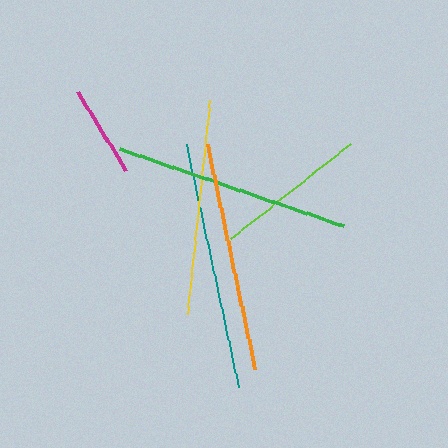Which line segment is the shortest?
The magenta line is the shortest at approximately 92 pixels.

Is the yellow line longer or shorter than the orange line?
The orange line is longer than the yellow line.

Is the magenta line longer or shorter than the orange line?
The orange line is longer than the magenta line.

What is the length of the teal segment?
The teal segment is approximately 248 pixels long.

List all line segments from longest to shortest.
From longest to shortest: teal, green, orange, yellow, lime, magenta.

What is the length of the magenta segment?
The magenta segment is approximately 92 pixels long.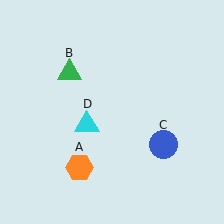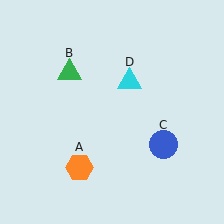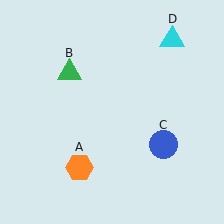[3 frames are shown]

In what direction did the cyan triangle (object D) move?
The cyan triangle (object D) moved up and to the right.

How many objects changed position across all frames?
1 object changed position: cyan triangle (object D).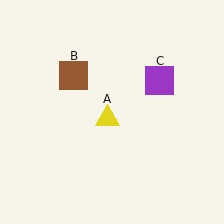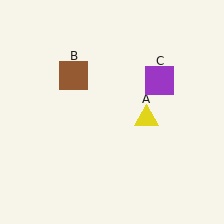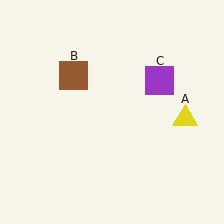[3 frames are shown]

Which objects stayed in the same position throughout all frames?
Brown square (object B) and purple square (object C) remained stationary.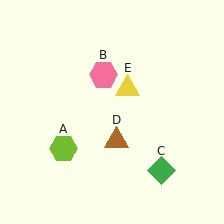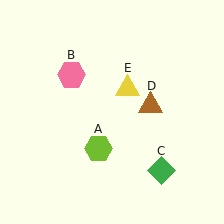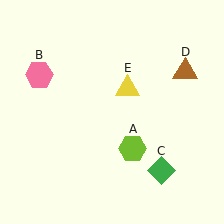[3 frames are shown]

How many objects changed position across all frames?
3 objects changed position: lime hexagon (object A), pink hexagon (object B), brown triangle (object D).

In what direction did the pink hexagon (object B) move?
The pink hexagon (object B) moved left.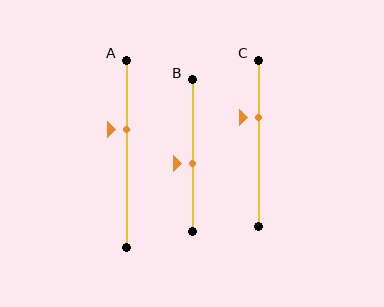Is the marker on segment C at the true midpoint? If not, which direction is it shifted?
No, the marker on segment C is shifted upward by about 15% of the segment length.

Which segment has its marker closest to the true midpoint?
Segment B has its marker closest to the true midpoint.